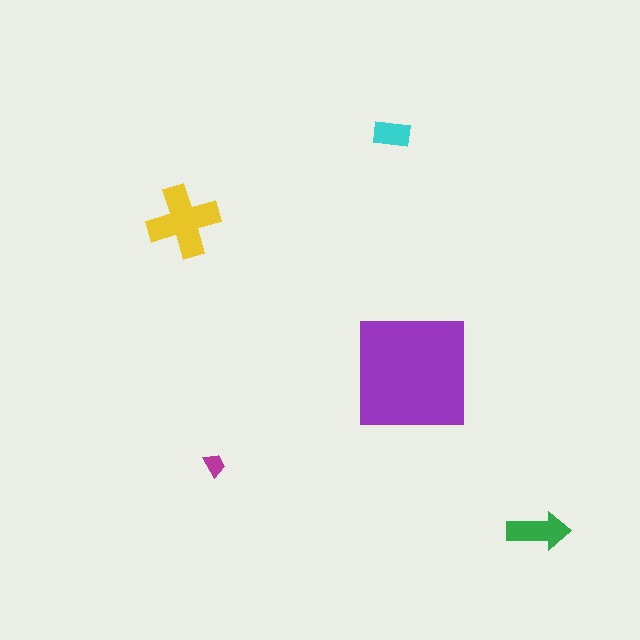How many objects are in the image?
There are 5 objects in the image.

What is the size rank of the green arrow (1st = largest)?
3rd.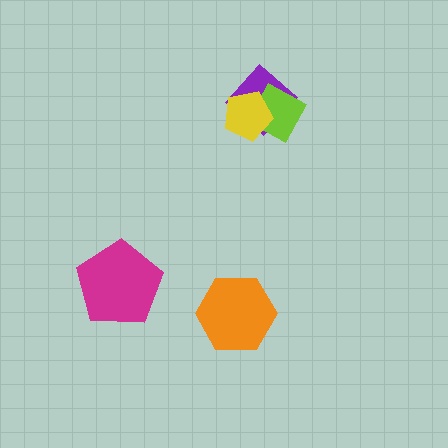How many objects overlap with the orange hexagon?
0 objects overlap with the orange hexagon.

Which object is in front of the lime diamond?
The yellow pentagon is in front of the lime diamond.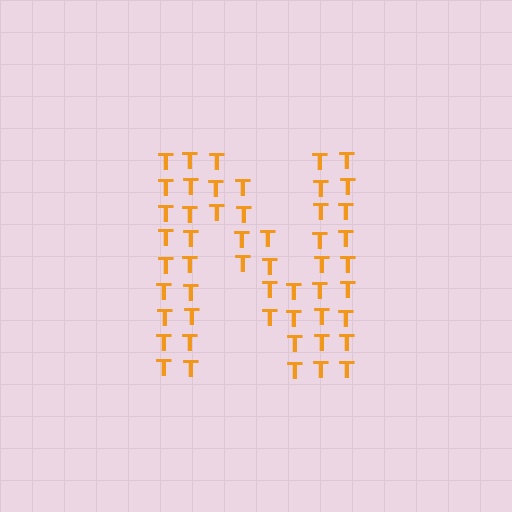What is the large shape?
The large shape is the letter N.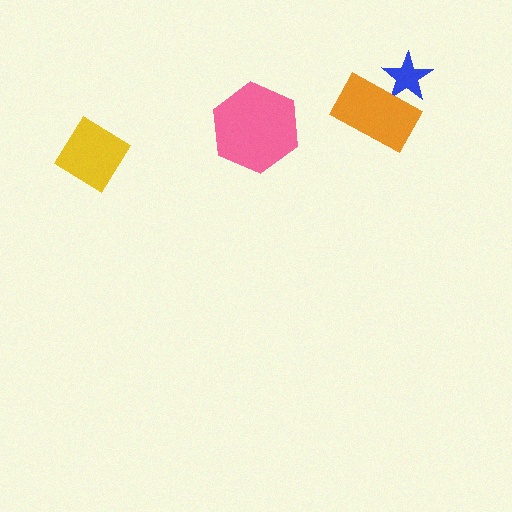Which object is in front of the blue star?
The orange rectangle is in front of the blue star.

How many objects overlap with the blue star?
1 object overlaps with the blue star.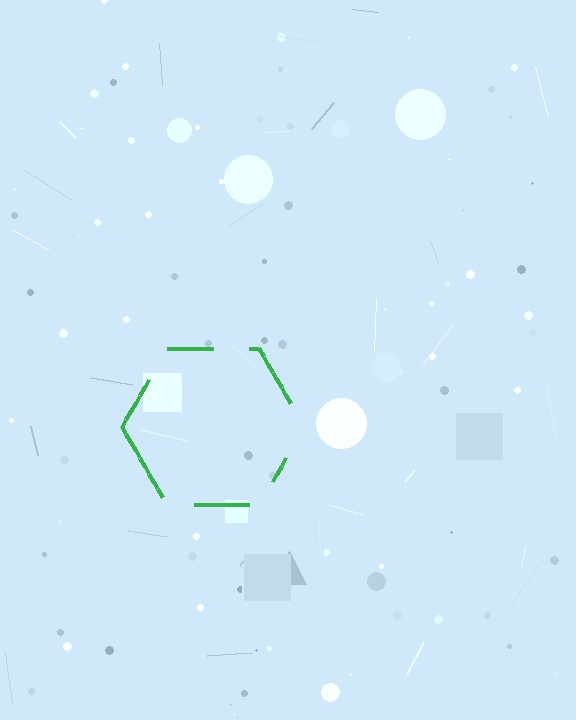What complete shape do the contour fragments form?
The contour fragments form a hexagon.